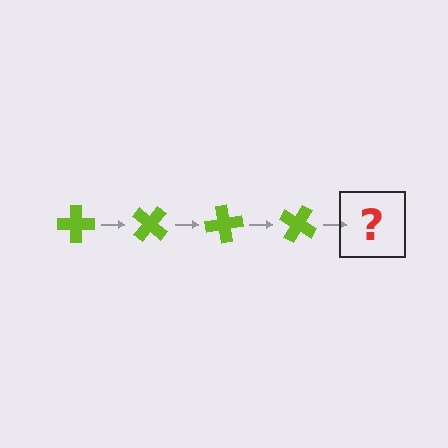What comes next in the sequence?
The next element should be a lime cross rotated 160 degrees.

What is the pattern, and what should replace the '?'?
The pattern is that the cross rotates 40 degrees each step. The '?' should be a lime cross rotated 160 degrees.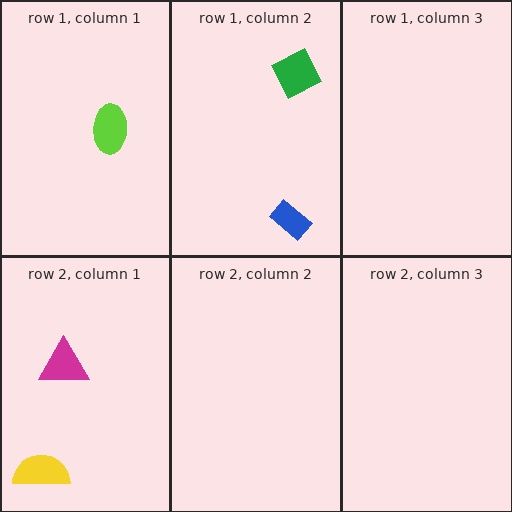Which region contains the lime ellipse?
The row 1, column 1 region.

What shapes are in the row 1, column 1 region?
The lime ellipse.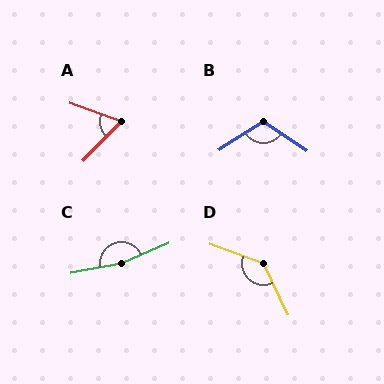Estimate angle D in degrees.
Approximately 136 degrees.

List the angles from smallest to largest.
A (65°), B (112°), D (136°), C (167°).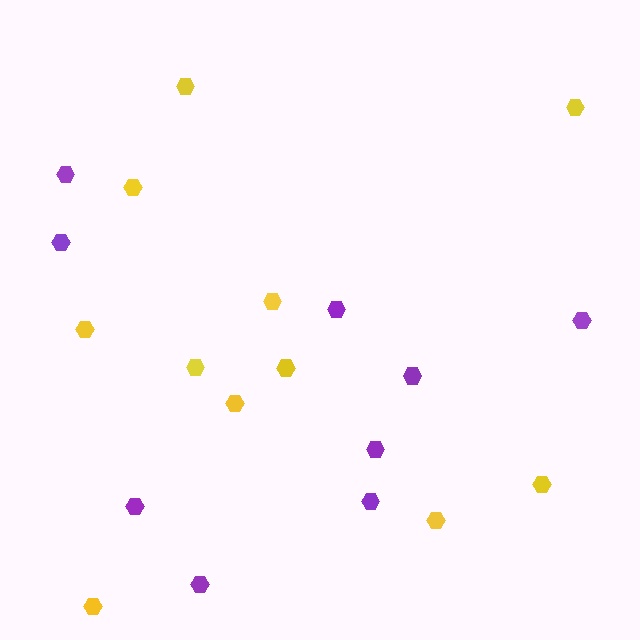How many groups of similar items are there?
There are 2 groups: one group of yellow hexagons (11) and one group of purple hexagons (9).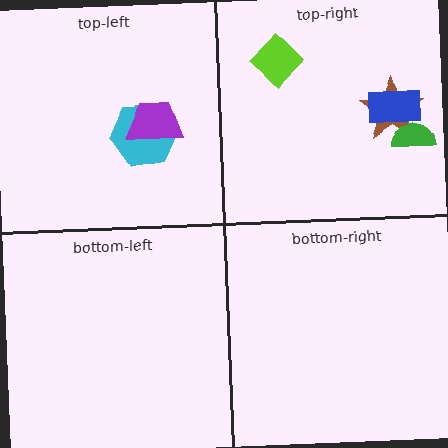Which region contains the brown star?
The top-right region.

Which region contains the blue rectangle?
The top-right region.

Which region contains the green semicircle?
The top-right region.